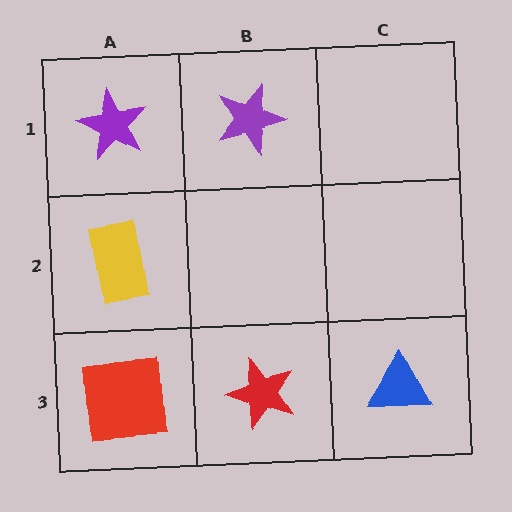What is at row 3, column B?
A red star.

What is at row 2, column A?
A yellow rectangle.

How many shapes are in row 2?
1 shape.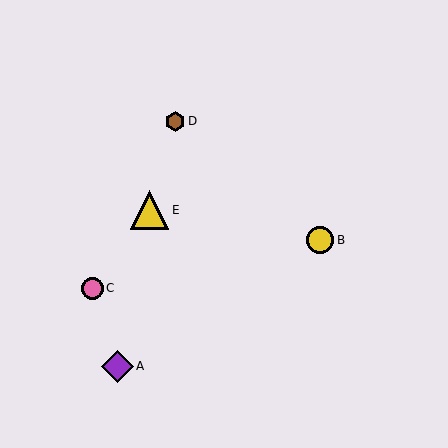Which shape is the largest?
The yellow triangle (labeled E) is the largest.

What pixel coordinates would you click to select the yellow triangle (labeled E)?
Click at (149, 210) to select the yellow triangle E.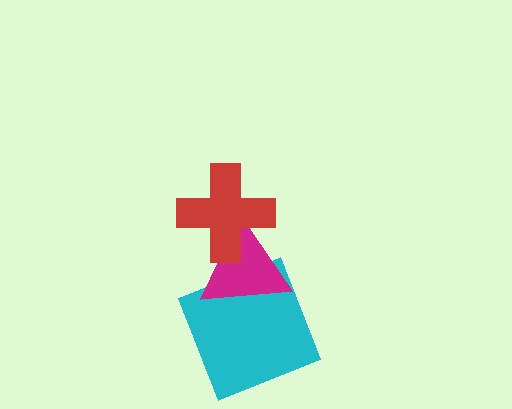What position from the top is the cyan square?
The cyan square is 3rd from the top.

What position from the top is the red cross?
The red cross is 1st from the top.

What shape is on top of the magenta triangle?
The red cross is on top of the magenta triangle.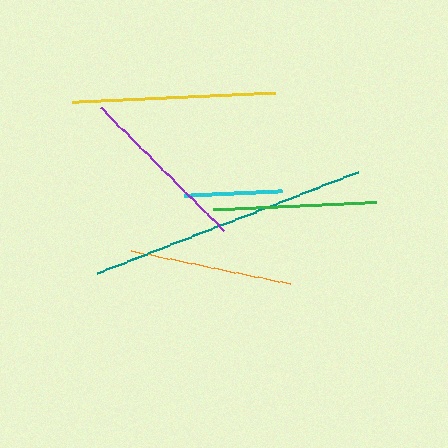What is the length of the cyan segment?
The cyan segment is approximately 97 pixels long.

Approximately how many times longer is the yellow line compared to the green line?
The yellow line is approximately 1.3 times the length of the green line.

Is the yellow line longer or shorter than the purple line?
The yellow line is longer than the purple line.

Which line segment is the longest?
The teal line is the longest at approximately 279 pixels.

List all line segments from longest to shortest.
From longest to shortest: teal, yellow, purple, green, orange, cyan.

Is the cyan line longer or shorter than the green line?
The green line is longer than the cyan line.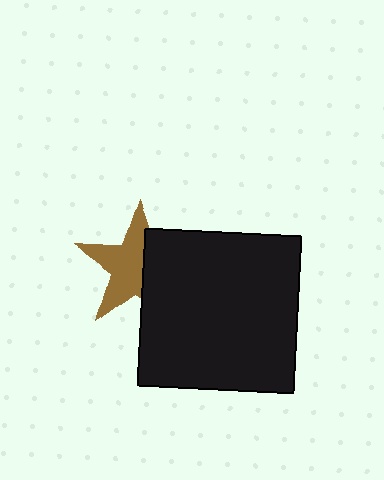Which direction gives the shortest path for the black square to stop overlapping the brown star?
Moving right gives the shortest separation.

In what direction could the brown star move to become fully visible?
The brown star could move left. That would shift it out from behind the black square entirely.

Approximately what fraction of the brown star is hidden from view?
Roughly 42% of the brown star is hidden behind the black square.